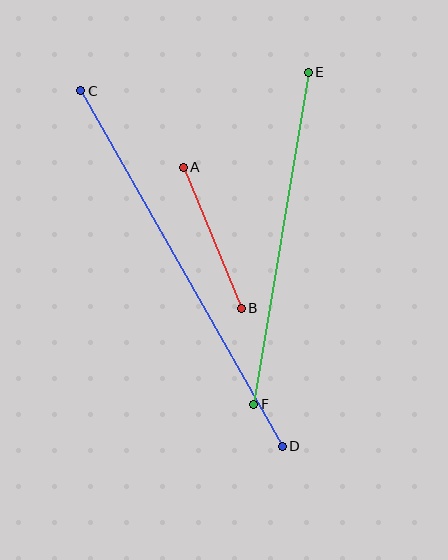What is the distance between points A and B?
The distance is approximately 152 pixels.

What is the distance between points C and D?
The distance is approximately 408 pixels.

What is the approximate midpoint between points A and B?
The midpoint is at approximately (212, 238) pixels.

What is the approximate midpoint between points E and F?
The midpoint is at approximately (281, 239) pixels.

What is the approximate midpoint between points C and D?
The midpoint is at approximately (181, 269) pixels.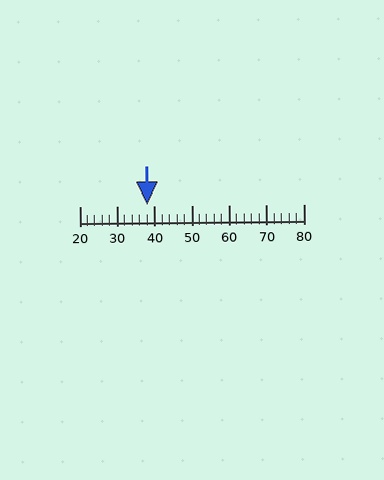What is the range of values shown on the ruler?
The ruler shows values from 20 to 80.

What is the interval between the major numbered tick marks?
The major tick marks are spaced 10 units apart.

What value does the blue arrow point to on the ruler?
The blue arrow points to approximately 38.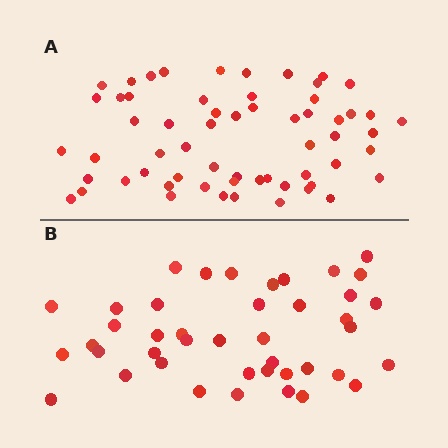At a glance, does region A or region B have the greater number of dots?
Region A (the top region) has more dots.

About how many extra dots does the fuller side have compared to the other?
Region A has approximately 20 more dots than region B.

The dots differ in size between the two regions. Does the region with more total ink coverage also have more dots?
No. Region B has more total ink coverage because its dots are larger, but region A actually contains more individual dots. Total area can be misleading — the number of items is what matters here.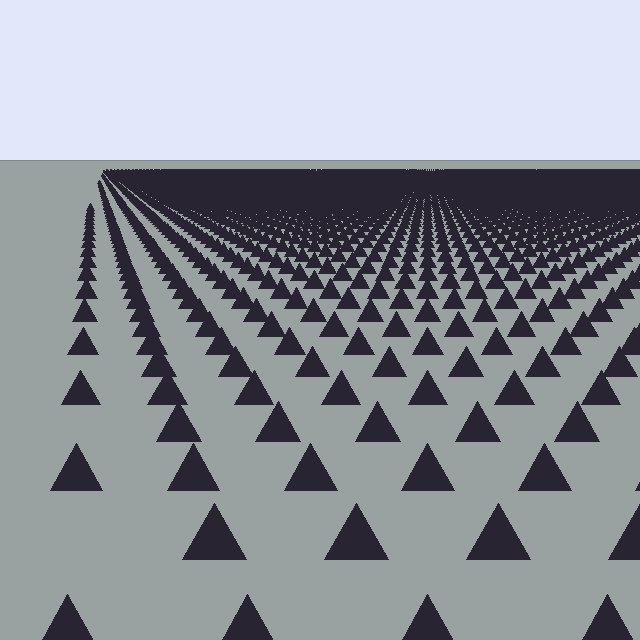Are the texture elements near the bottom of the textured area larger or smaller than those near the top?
Larger. Near the bottom, elements are closer to the viewer and appear at a bigger on-screen size.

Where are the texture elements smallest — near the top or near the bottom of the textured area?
Near the top.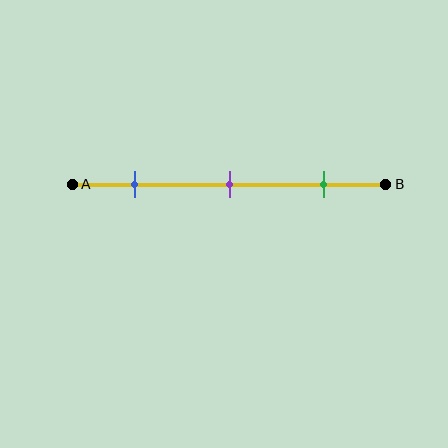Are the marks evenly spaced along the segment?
Yes, the marks are approximately evenly spaced.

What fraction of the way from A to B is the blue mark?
The blue mark is approximately 20% (0.2) of the way from A to B.